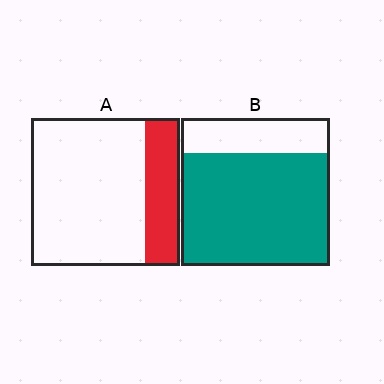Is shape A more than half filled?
No.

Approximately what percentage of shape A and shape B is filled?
A is approximately 25% and B is approximately 75%.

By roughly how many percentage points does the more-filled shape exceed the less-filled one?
By roughly 55 percentage points (B over A).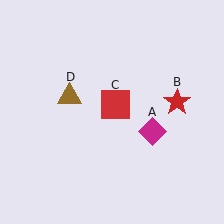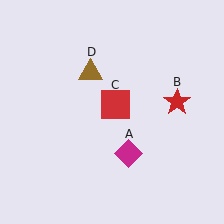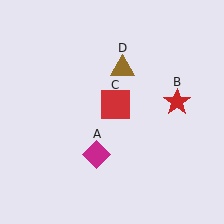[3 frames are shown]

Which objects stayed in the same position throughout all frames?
Red star (object B) and red square (object C) remained stationary.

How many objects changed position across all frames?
2 objects changed position: magenta diamond (object A), brown triangle (object D).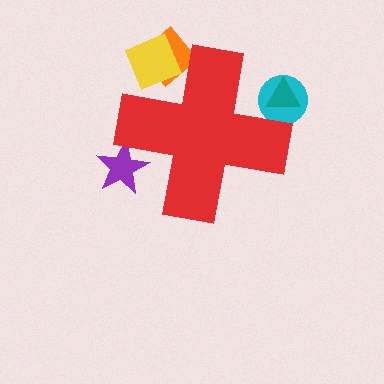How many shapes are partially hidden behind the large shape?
5 shapes are partially hidden.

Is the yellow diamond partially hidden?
Yes, the yellow diamond is partially hidden behind the red cross.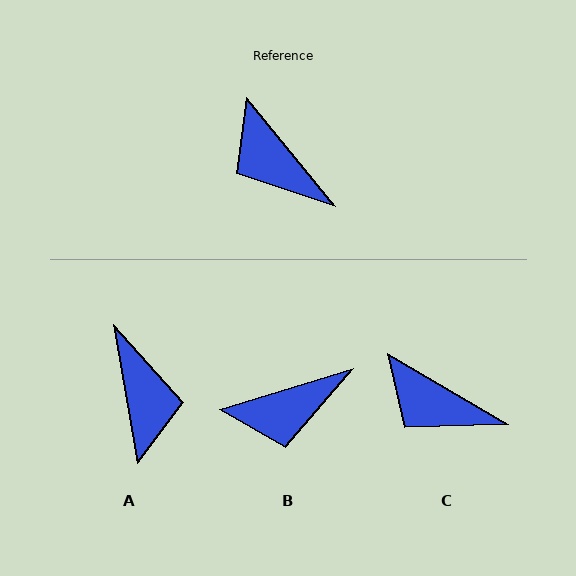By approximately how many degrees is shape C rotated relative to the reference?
Approximately 20 degrees counter-clockwise.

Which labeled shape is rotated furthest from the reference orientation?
A, about 151 degrees away.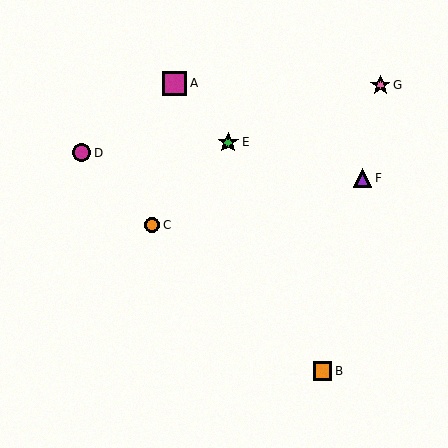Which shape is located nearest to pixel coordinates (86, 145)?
The magenta circle (labeled D) at (81, 153) is nearest to that location.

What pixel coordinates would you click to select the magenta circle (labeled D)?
Click at (81, 153) to select the magenta circle D.